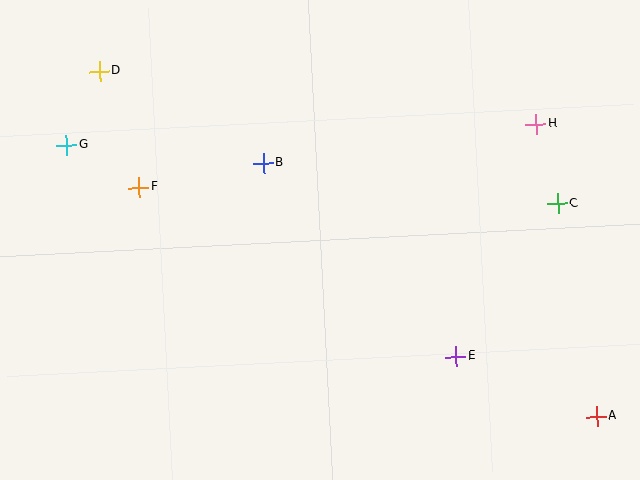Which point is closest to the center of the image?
Point B at (263, 163) is closest to the center.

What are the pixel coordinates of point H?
Point H is at (536, 124).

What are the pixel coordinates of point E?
Point E is at (456, 357).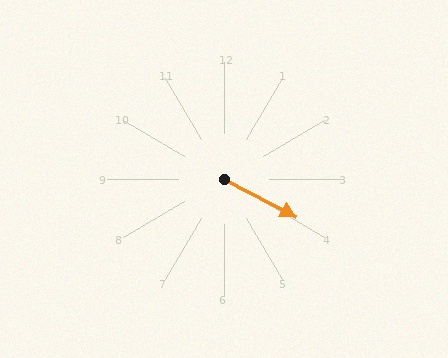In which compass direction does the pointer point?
Southeast.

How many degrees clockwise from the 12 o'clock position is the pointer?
Approximately 117 degrees.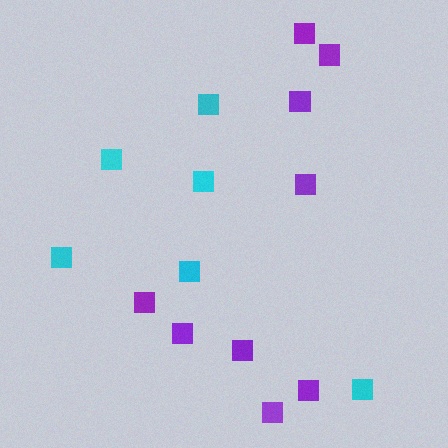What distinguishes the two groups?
There are 2 groups: one group of purple squares (9) and one group of cyan squares (6).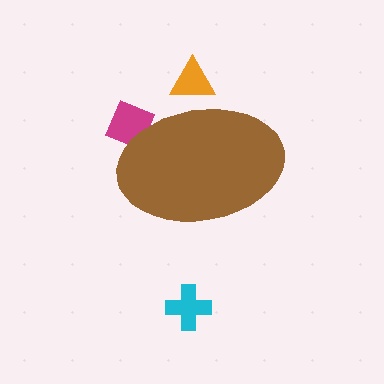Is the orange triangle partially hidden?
Yes, the orange triangle is partially hidden behind the brown ellipse.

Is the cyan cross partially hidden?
No, the cyan cross is fully visible.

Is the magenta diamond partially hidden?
Yes, the magenta diamond is partially hidden behind the brown ellipse.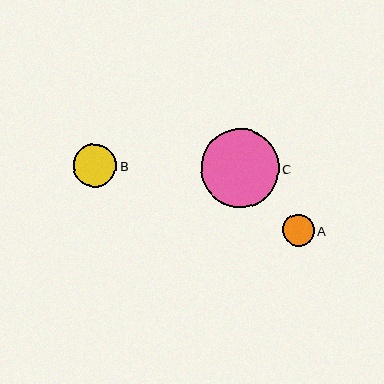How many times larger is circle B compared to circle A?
Circle B is approximately 1.3 times the size of circle A.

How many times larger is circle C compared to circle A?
Circle C is approximately 2.5 times the size of circle A.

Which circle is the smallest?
Circle A is the smallest with a size of approximately 32 pixels.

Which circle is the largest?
Circle C is the largest with a size of approximately 78 pixels.